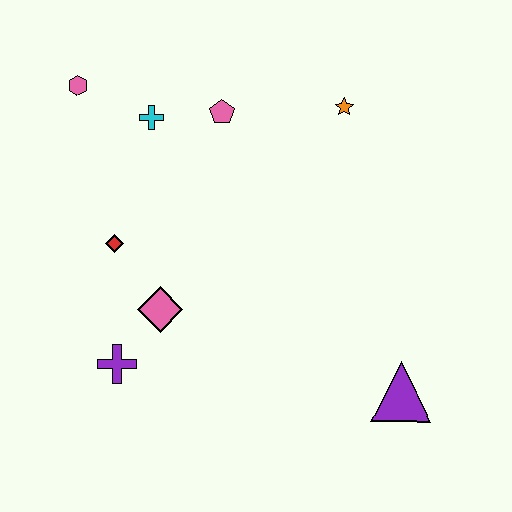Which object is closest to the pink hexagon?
The cyan cross is closest to the pink hexagon.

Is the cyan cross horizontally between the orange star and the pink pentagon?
No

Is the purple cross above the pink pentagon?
No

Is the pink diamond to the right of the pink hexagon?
Yes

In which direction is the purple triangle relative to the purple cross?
The purple triangle is to the right of the purple cross.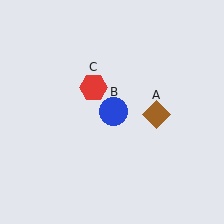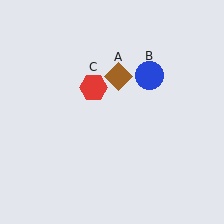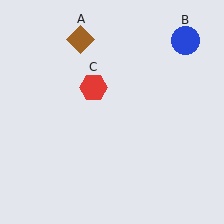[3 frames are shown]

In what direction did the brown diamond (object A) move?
The brown diamond (object A) moved up and to the left.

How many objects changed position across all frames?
2 objects changed position: brown diamond (object A), blue circle (object B).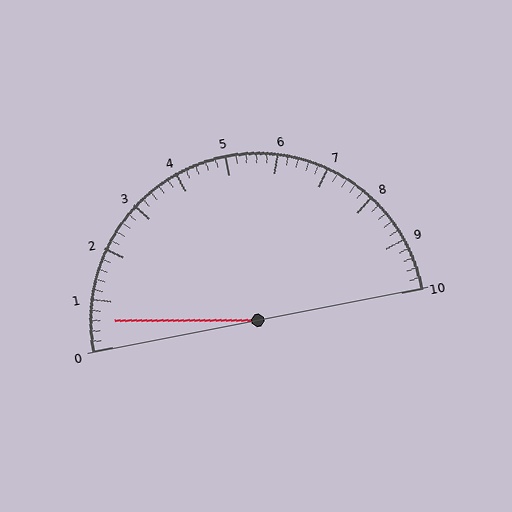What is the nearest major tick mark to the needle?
The nearest major tick mark is 1.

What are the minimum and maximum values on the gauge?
The gauge ranges from 0 to 10.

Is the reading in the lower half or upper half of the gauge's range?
The reading is in the lower half of the range (0 to 10).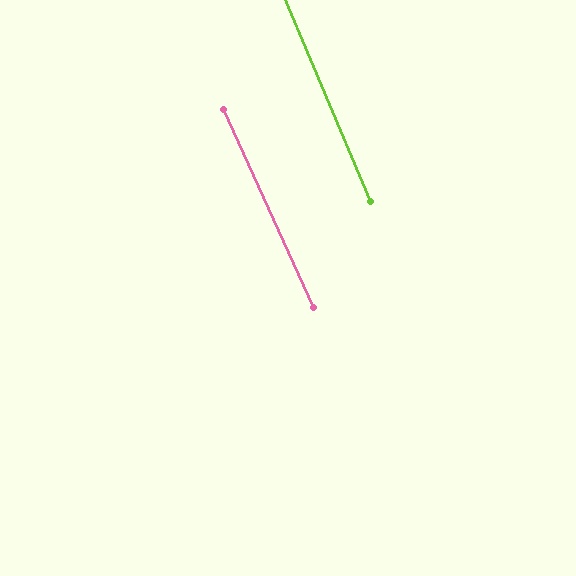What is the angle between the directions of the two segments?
Approximately 2 degrees.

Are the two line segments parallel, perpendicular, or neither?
Parallel — their directions differ by only 1.6°.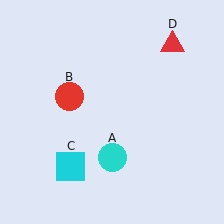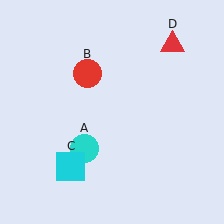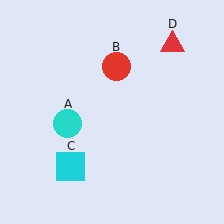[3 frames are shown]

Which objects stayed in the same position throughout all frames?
Cyan square (object C) and red triangle (object D) remained stationary.